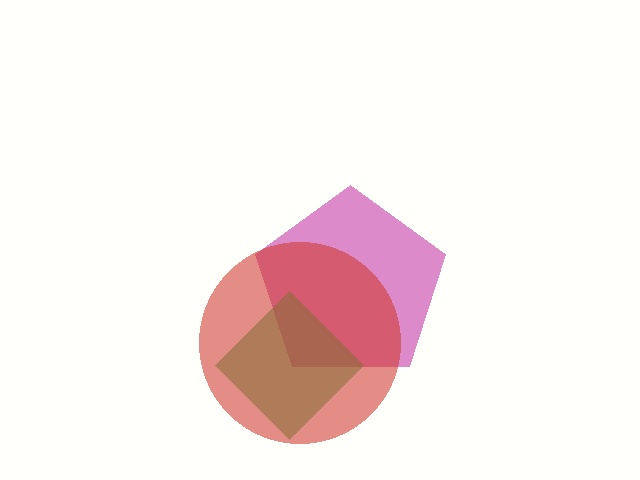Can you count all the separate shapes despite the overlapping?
Yes, there are 3 separate shapes.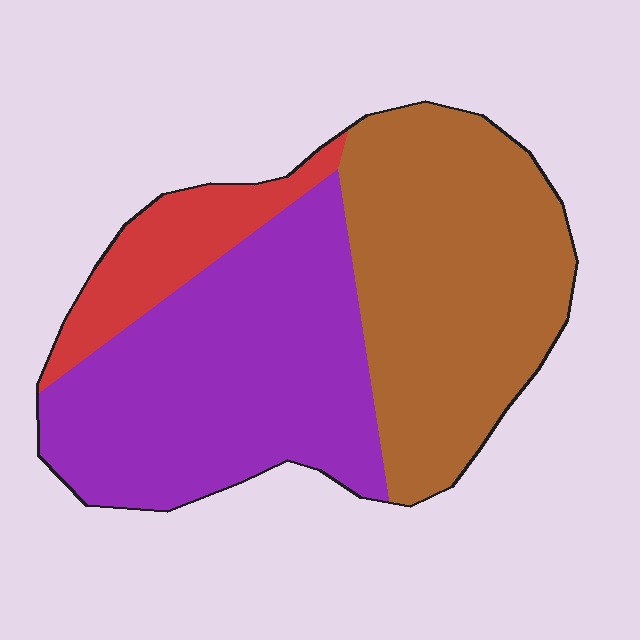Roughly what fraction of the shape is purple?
Purple covers 45% of the shape.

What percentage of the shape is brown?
Brown covers 42% of the shape.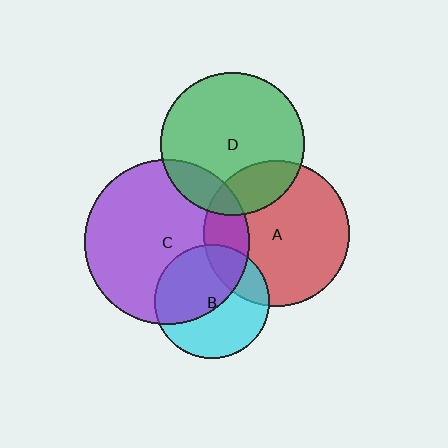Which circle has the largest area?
Circle C (purple).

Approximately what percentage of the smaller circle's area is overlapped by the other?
Approximately 50%.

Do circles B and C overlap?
Yes.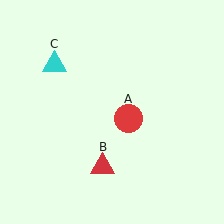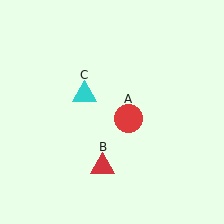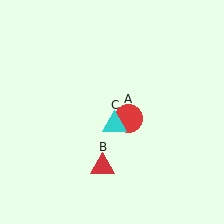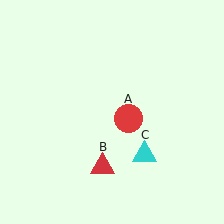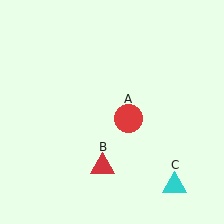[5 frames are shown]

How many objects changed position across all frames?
1 object changed position: cyan triangle (object C).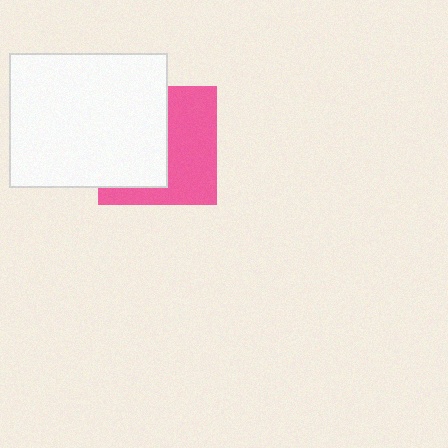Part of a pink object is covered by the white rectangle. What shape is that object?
It is a square.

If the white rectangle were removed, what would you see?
You would see the complete pink square.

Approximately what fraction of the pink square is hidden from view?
Roughly 50% of the pink square is hidden behind the white rectangle.